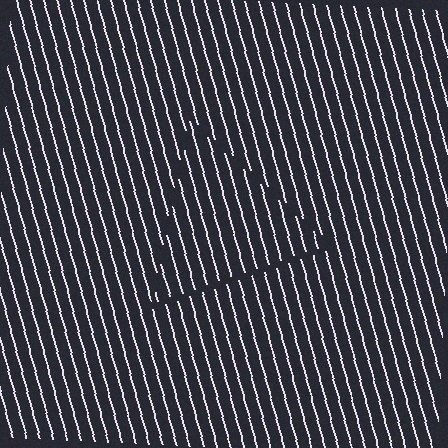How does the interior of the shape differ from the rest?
The interior of the shape contains the same grating, shifted by half a period — the contour is defined by the phase discontinuity where line-ends from the inner and outer gratings abut.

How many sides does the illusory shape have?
3 sides — the line-ends trace a triangle.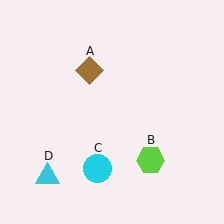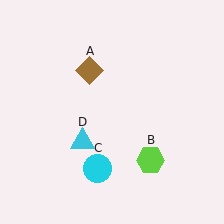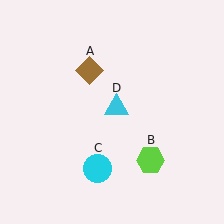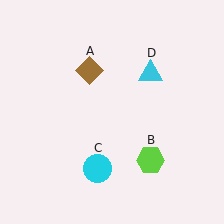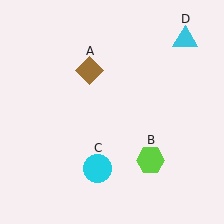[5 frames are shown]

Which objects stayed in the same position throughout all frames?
Brown diamond (object A) and lime hexagon (object B) and cyan circle (object C) remained stationary.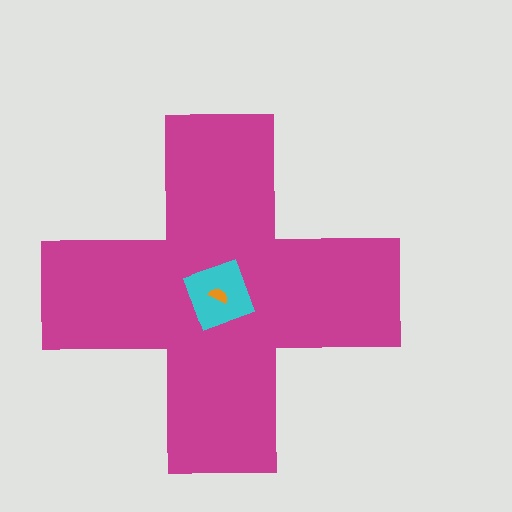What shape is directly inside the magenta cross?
The cyan diamond.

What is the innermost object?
The orange semicircle.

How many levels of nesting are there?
3.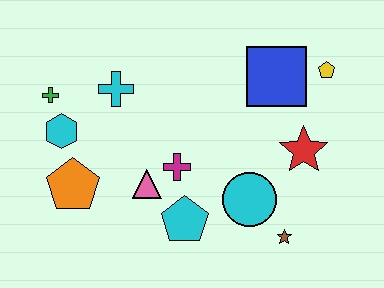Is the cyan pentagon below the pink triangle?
Yes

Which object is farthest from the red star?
The green cross is farthest from the red star.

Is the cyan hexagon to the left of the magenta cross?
Yes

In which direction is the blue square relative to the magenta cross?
The blue square is to the right of the magenta cross.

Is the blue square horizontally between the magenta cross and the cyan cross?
No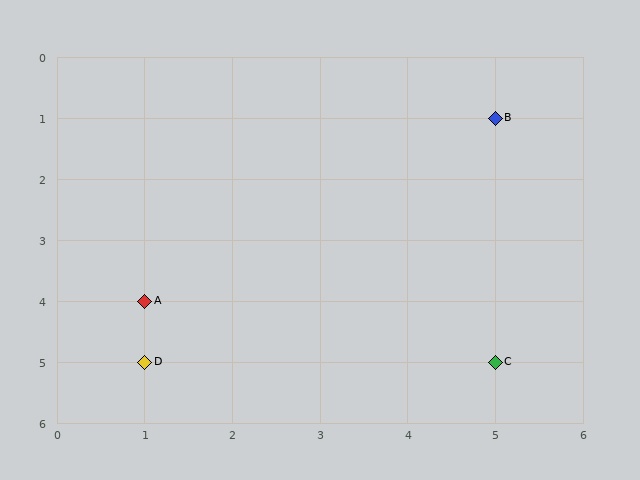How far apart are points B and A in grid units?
Points B and A are 4 columns and 3 rows apart (about 5.0 grid units diagonally).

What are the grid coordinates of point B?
Point B is at grid coordinates (5, 1).